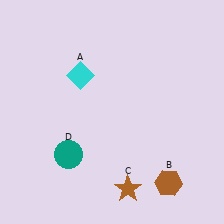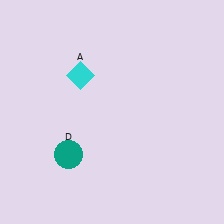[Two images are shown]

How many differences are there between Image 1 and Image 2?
There are 2 differences between the two images.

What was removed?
The brown star (C), the brown hexagon (B) were removed in Image 2.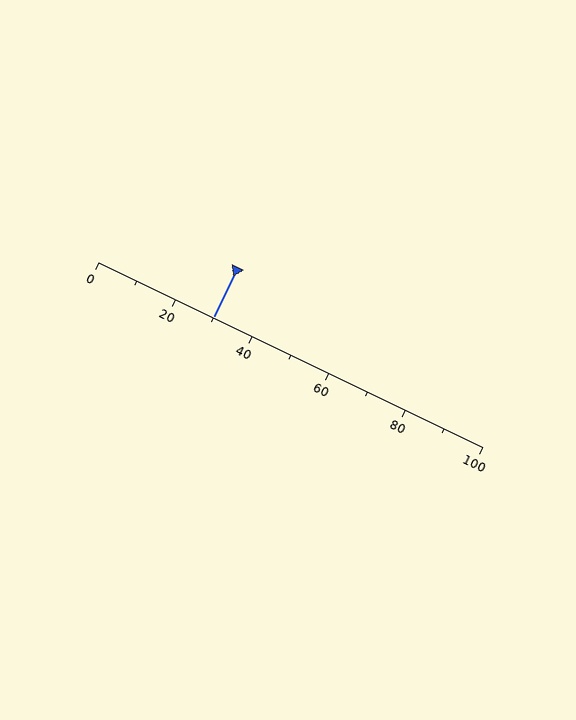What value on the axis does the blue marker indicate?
The marker indicates approximately 30.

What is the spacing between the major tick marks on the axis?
The major ticks are spaced 20 apart.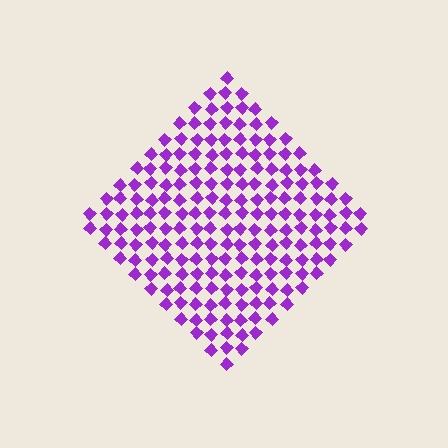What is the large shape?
The large shape is a diamond.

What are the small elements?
The small elements are diamonds.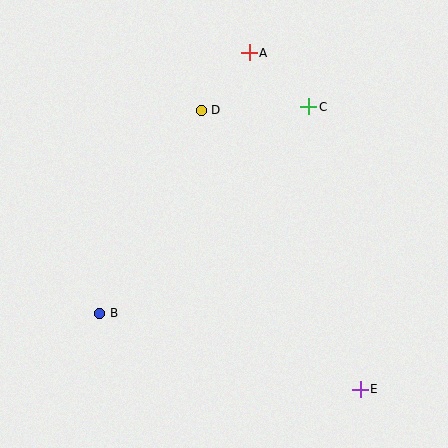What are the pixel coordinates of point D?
Point D is at (201, 110).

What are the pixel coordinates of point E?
Point E is at (360, 389).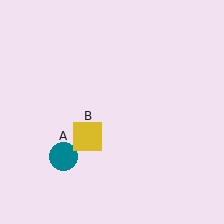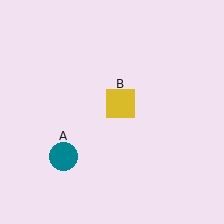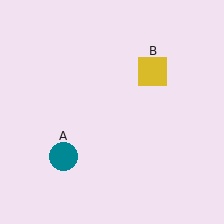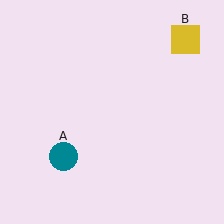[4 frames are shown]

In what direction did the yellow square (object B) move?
The yellow square (object B) moved up and to the right.